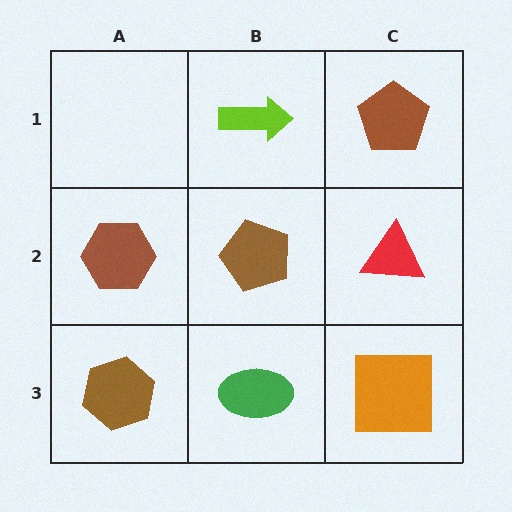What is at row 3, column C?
An orange square.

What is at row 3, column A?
A brown hexagon.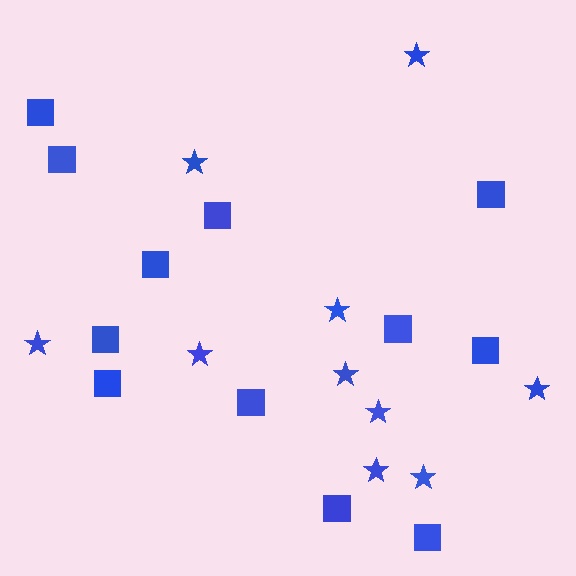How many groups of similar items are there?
There are 2 groups: one group of squares (12) and one group of stars (10).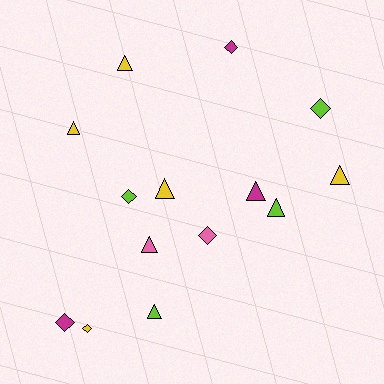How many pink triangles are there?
There is 1 pink triangle.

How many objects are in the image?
There are 14 objects.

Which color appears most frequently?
Yellow, with 5 objects.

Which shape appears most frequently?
Triangle, with 8 objects.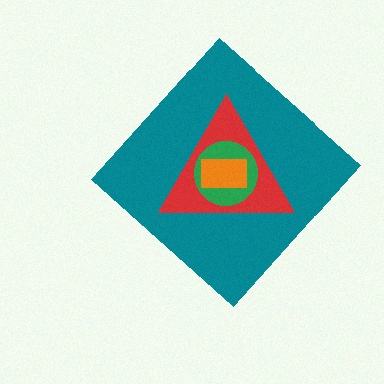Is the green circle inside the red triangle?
Yes.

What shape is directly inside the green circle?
The orange rectangle.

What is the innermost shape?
The orange rectangle.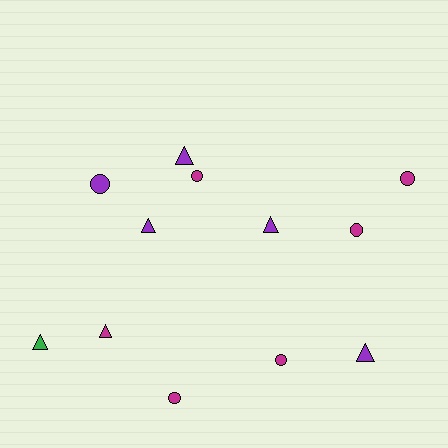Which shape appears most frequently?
Circle, with 6 objects.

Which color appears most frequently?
Magenta, with 6 objects.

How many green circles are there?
There are no green circles.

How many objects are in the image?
There are 12 objects.